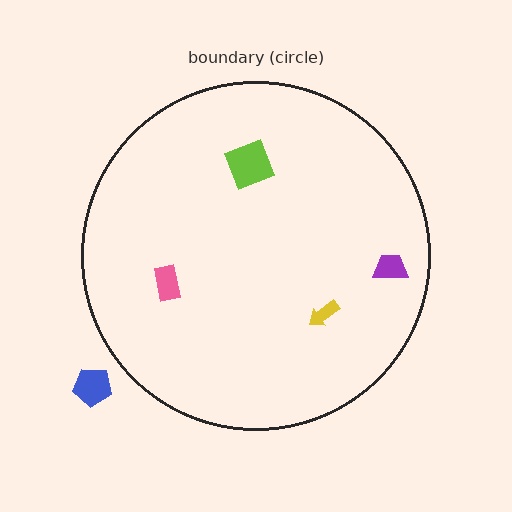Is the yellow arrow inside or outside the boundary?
Inside.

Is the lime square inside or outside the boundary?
Inside.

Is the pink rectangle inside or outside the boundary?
Inside.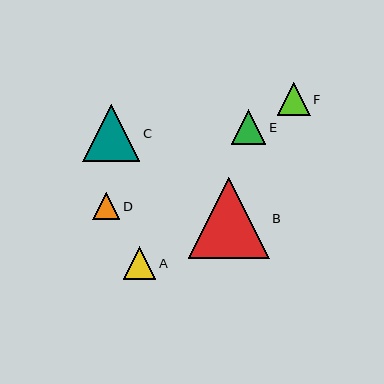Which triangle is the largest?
Triangle B is the largest with a size of approximately 81 pixels.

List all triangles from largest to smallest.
From largest to smallest: B, C, E, F, A, D.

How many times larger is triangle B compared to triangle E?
Triangle B is approximately 2.3 times the size of triangle E.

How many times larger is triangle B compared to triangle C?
Triangle B is approximately 1.4 times the size of triangle C.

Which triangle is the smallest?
Triangle D is the smallest with a size of approximately 27 pixels.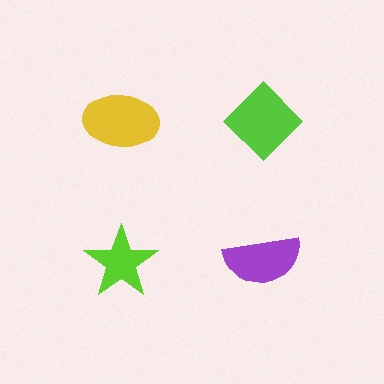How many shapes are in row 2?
2 shapes.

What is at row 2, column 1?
A lime star.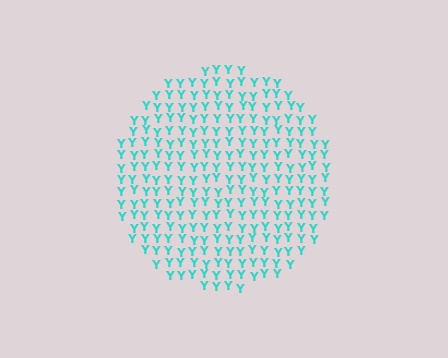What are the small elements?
The small elements are letter Y's.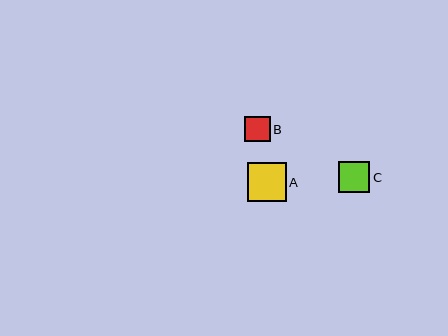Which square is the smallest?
Square B is the smallest with a size of approximately 26 pixels.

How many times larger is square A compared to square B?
Square A is approximately 1.5 times the size of square B.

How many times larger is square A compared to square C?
Square A is approximately 1.2 times the size of square C.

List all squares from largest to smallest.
From largest to smallest: A, C, B.